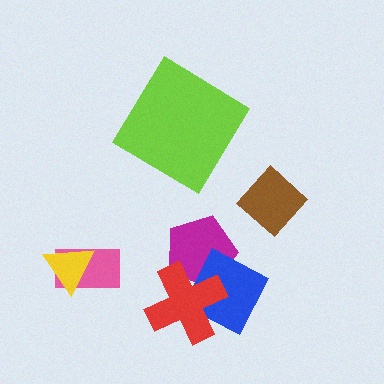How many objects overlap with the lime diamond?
0 objects overlap with the lime diamond.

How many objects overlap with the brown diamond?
0 objects overlap with the brown diamond.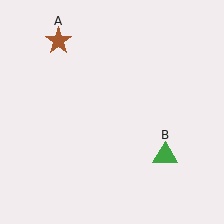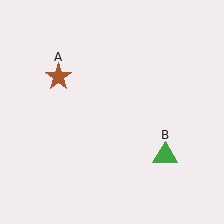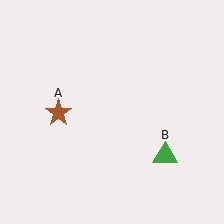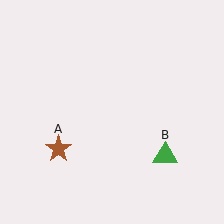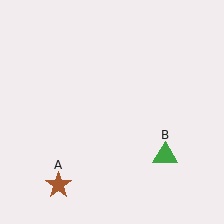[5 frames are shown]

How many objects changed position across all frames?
1 object changed position: brown star (object A).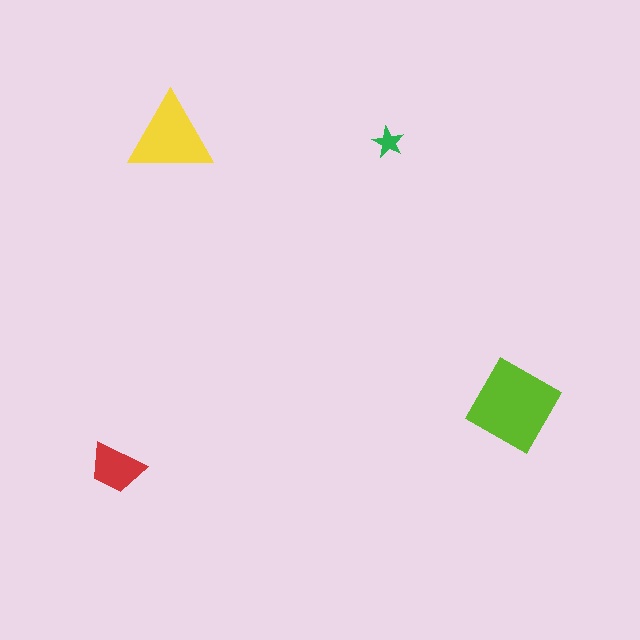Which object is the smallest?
The green star.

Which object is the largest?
The lime diamond.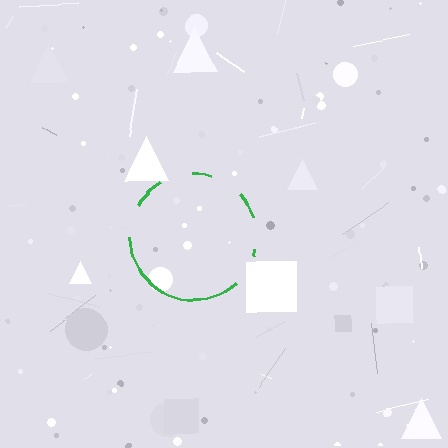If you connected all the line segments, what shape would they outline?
They would outline a circle.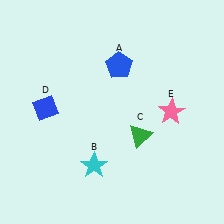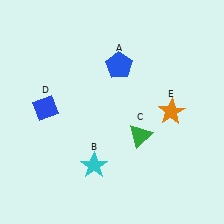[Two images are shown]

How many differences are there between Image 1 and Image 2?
There is 1 difference between the two images.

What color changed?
The star (E) changed from pink in Image 1 to orange in Image 2.